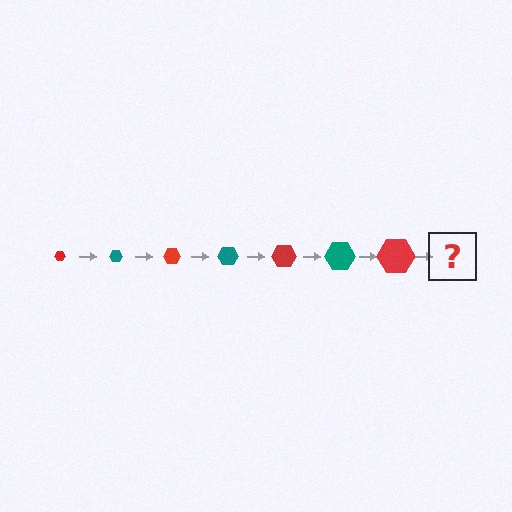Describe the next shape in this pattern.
It should be a teal hexagon, larger than the previous one.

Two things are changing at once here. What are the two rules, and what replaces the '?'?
The two rules are that the hexagon grows larger each step and the color cycles through red and teal. The '?' should be a teal hexagon, larger than the previous one.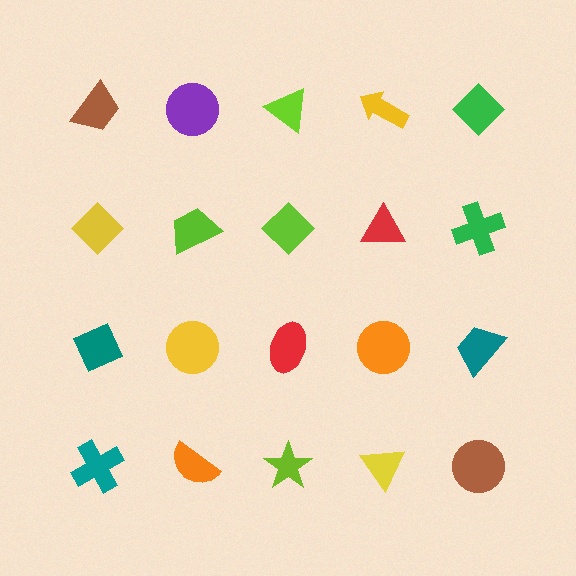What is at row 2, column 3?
A lime diamond.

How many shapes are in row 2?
5 shapes.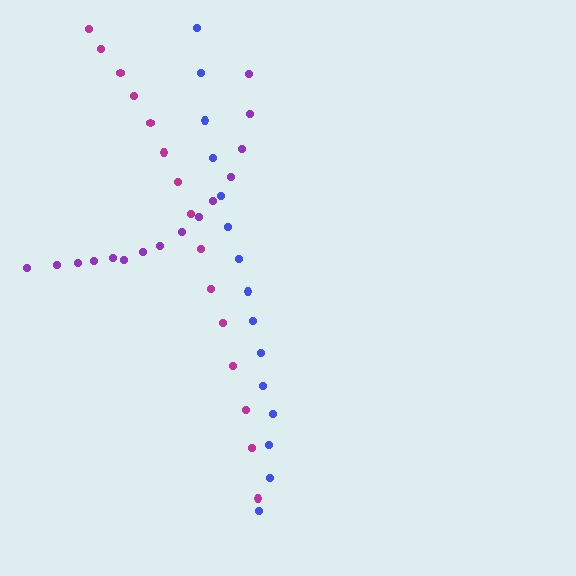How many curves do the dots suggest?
There are 3 distinct paths.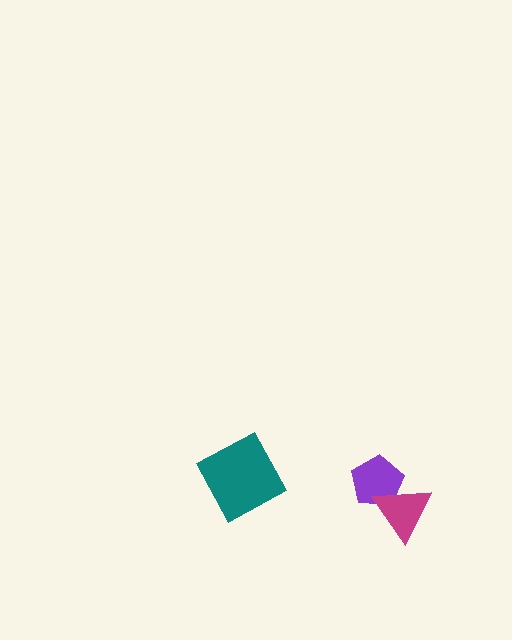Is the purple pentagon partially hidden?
Yes, it is partially covered by another shape.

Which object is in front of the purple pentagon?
The magenta triangle is in front of the purple pentagon.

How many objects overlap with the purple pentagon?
1 object overlaps with the purple pentagon.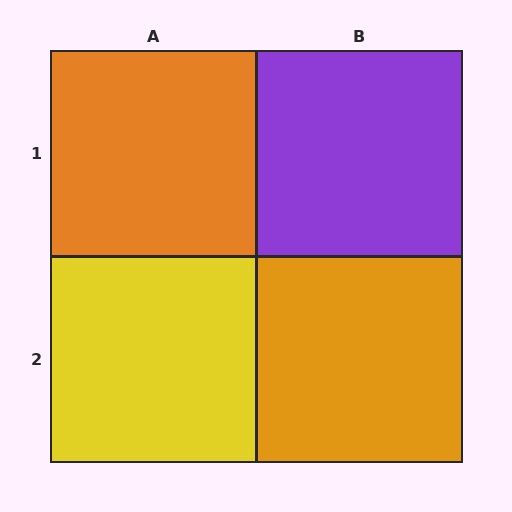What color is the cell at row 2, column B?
Orange.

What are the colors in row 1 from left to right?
Orange, purple.